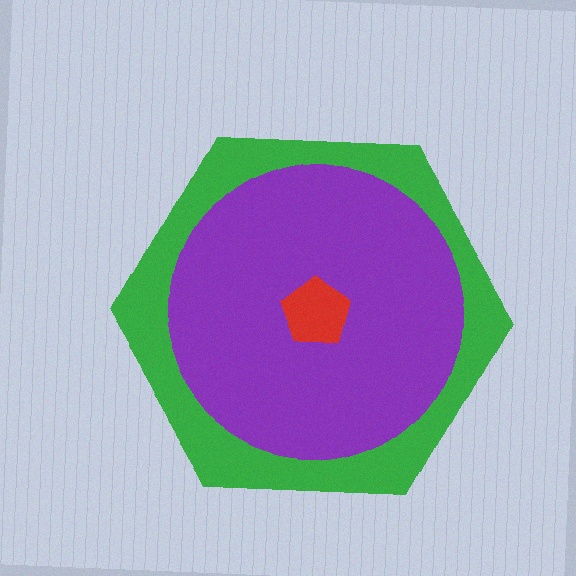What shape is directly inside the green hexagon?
The purple circle.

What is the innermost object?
The red pentagon.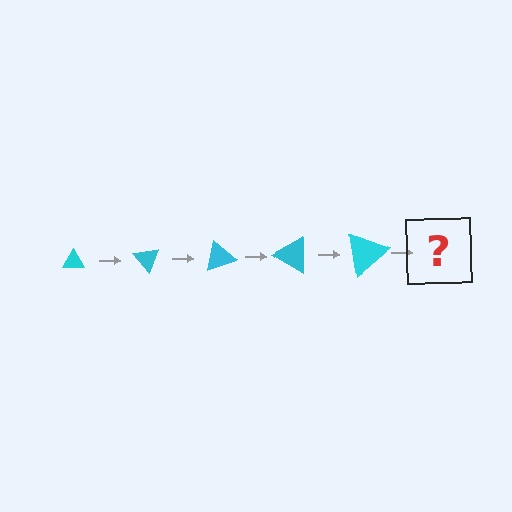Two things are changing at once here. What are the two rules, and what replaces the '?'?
The two rules are that the triangle grows larger each step and it rotates 50 degrees each step. The '?' should be a triangle, larger than the previous one and rotated 250 degrees from the start.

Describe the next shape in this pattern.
It should be a triangle, larger than the previous one and rotated 250 degrees from the start.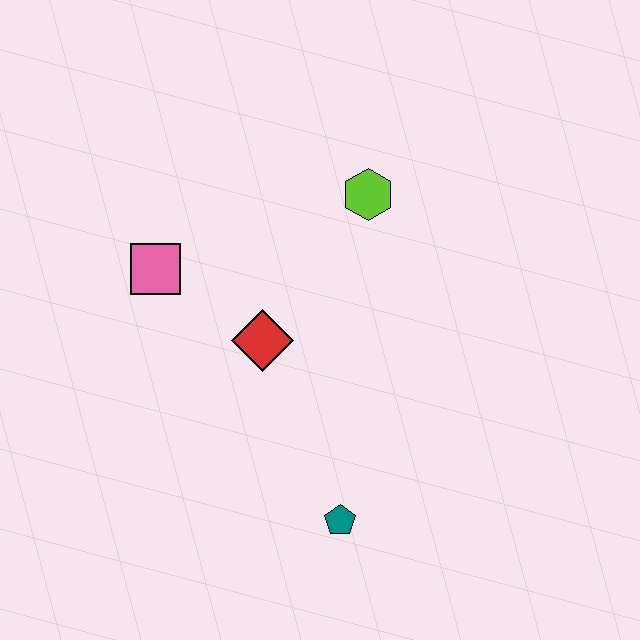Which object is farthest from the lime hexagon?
The teal pentagon is farthest from the lime hexagon.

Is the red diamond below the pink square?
Yes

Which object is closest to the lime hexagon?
The red diamond is closest to the lime hexagon.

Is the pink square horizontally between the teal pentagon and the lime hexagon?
No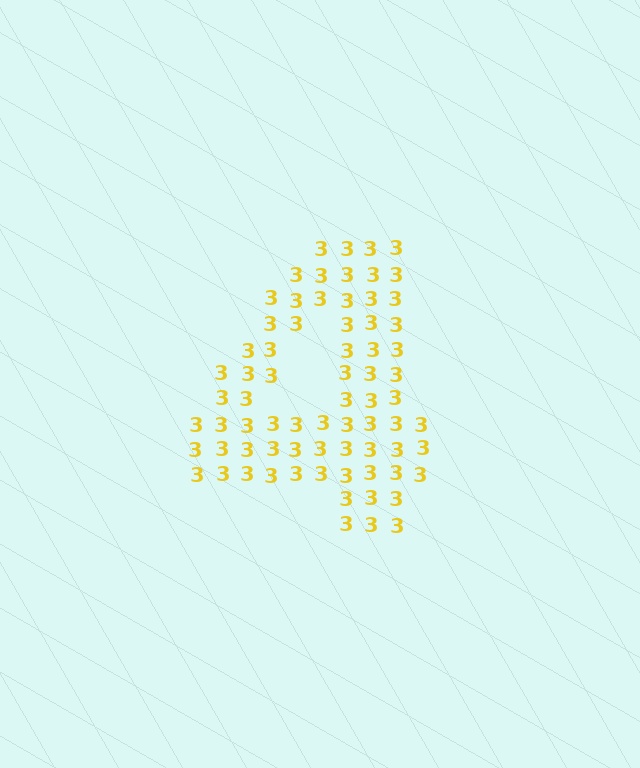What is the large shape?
The large shape is the digit 4.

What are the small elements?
The small elements are digit 3's.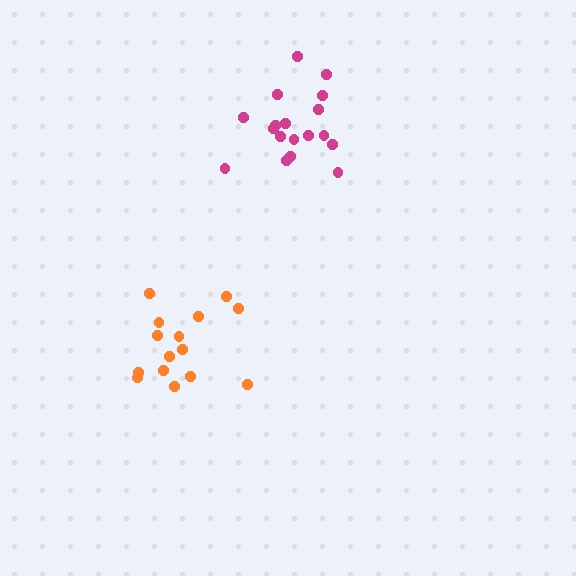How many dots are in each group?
Group 1: 15 dots, Group 2: 18 dots (33 total).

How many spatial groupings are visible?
There are 2 spatial groupings.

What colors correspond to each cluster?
The clusters are colored: orange, magenta.